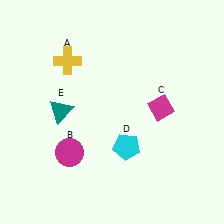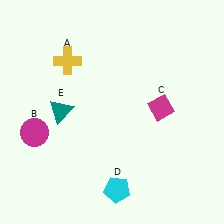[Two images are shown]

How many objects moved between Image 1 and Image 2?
2 objects moved between the two images.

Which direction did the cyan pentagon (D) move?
The cyan pentagon (D) moved down.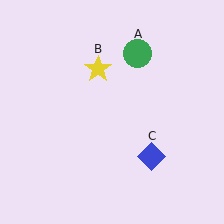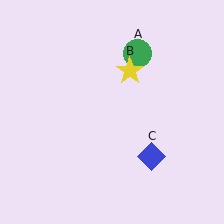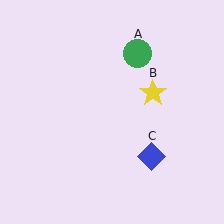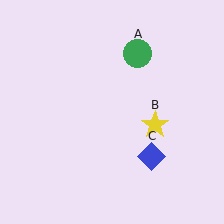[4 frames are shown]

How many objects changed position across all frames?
1 object changed position: yellow star (object B).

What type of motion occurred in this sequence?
The yellow star (object B) rotated clockwise around the center of the scene.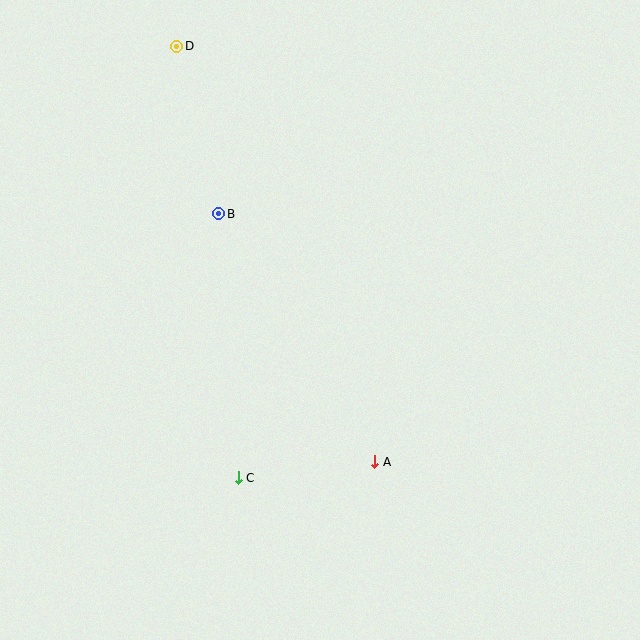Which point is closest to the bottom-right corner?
Point A is closest to the bottom-right corner.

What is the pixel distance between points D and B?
The distance between D and B is 173 pixels.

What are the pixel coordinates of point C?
Point C is at (238, 478).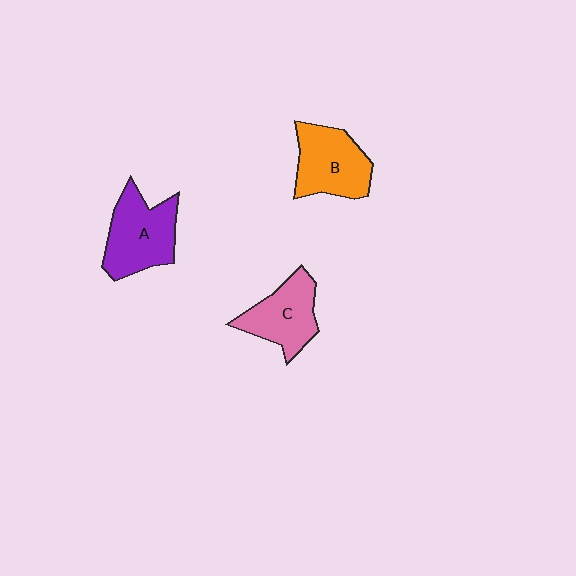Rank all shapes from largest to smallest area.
From largest to smallest: A (purple), B (orange), C (pink).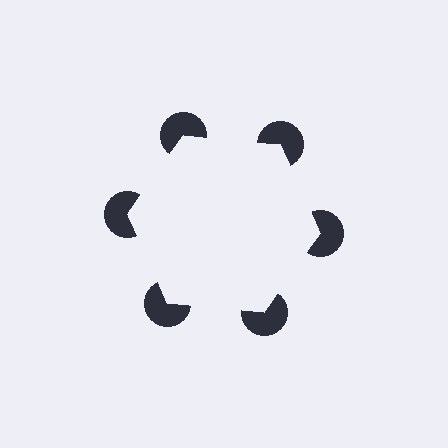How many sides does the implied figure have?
6 sides.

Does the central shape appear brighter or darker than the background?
It typically appears slightly brighter than the background, even though no actual brightness change is drawn.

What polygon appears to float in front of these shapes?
An illusory hexagon — its edges are inferred from the aligned wedge cuts in the pac-man discs, not physically drawn.